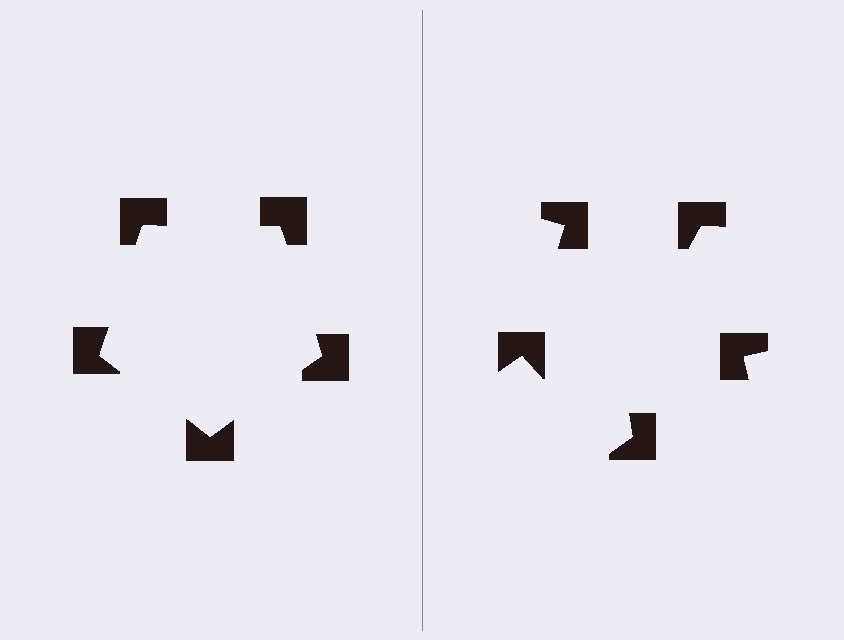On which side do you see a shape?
An illusory pentagon appears on the left side. On the right side the wedge cuts are rotated, so no coherent shape forms.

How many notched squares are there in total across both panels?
10 — 5 on each side.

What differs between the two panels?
The notched squares are positioned identically on both sides; only the wedge orientations differ. On the left they align to a pentagon; on the right they are misaligned.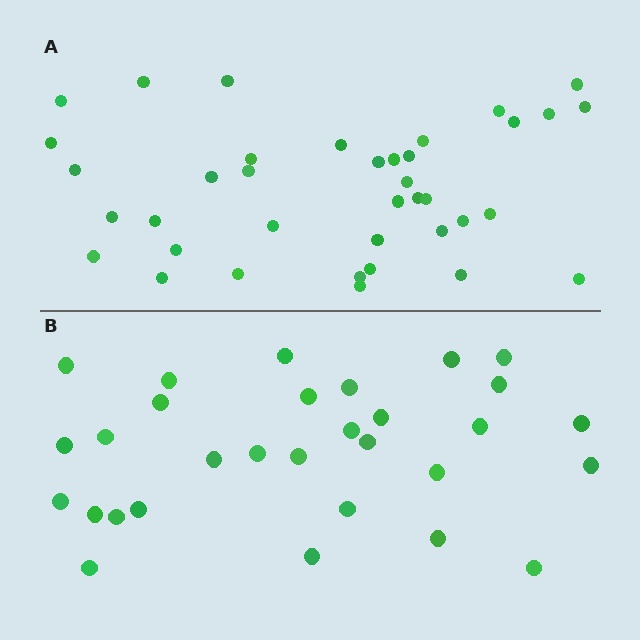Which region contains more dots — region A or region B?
Region A (the top region) has more dots.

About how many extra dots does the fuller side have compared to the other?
Region A has roughly 8 or so more dots than region B.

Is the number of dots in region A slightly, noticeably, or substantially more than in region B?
Region A has noticeably more, but not dramatically so. The ratio is roughly 1.3 to 1.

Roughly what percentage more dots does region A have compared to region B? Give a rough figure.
About 25% more.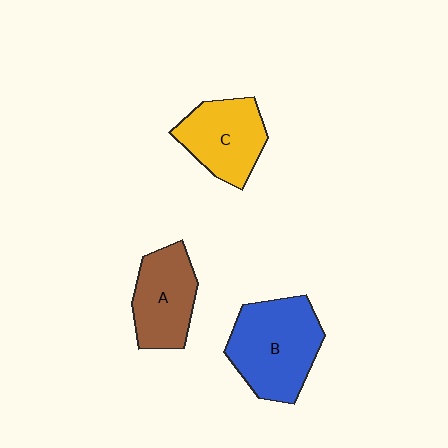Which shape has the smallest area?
Shape A (brown).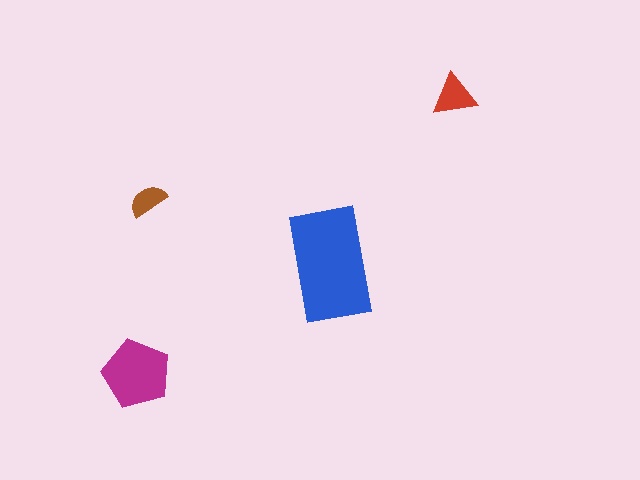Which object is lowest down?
The magenta pentagon is bottommost.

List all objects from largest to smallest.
The blue rectangle, the magenta pentagon, the red triangle, the brown semicircle.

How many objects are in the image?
There are 4 objects in the image.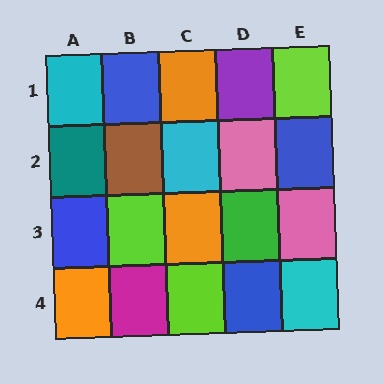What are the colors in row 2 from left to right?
Teal, brown, cyan, pink, blue.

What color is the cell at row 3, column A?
Blue.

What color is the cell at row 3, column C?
Orange.